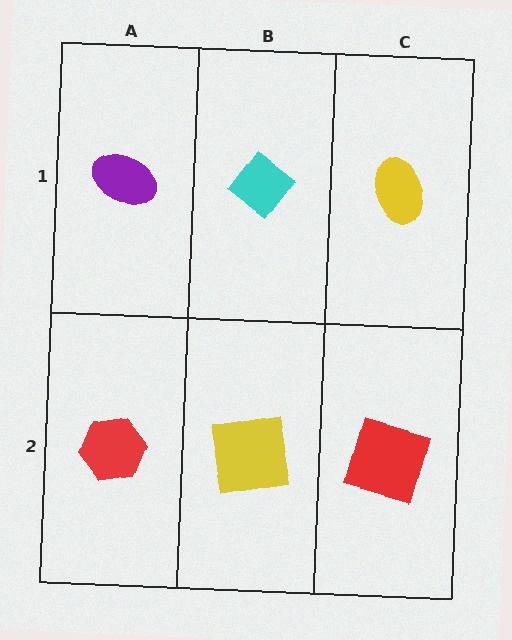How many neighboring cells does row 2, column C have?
2.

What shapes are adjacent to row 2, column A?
A purple ellipse (row 1, column A), a yellow square (row 2, column B).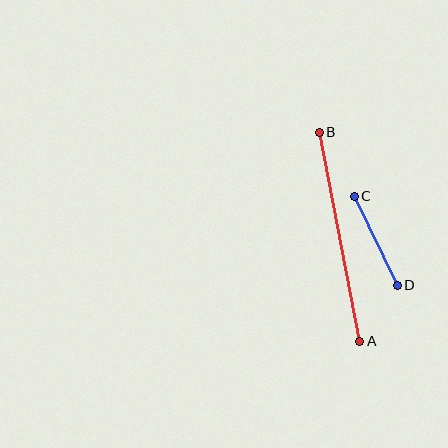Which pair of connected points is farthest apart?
Points A and B are farthest apart.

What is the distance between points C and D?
The distance is approximately 99 pixels.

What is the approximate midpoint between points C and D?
The midpoint is at approximately (376, 241) pixels.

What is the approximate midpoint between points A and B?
The midpoint is at approximately (340, 237) pixels.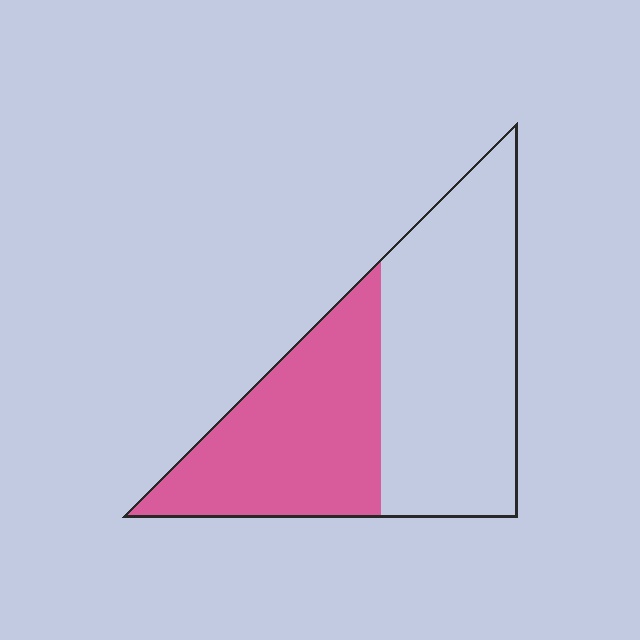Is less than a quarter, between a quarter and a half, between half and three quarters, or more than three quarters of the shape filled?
Between a quarter and a half.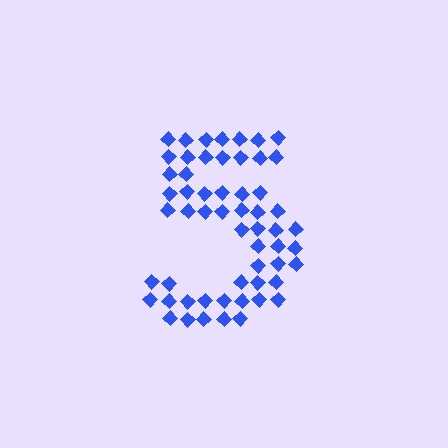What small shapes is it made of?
It is made of small diamonds.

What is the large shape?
The large shape is the digit 5.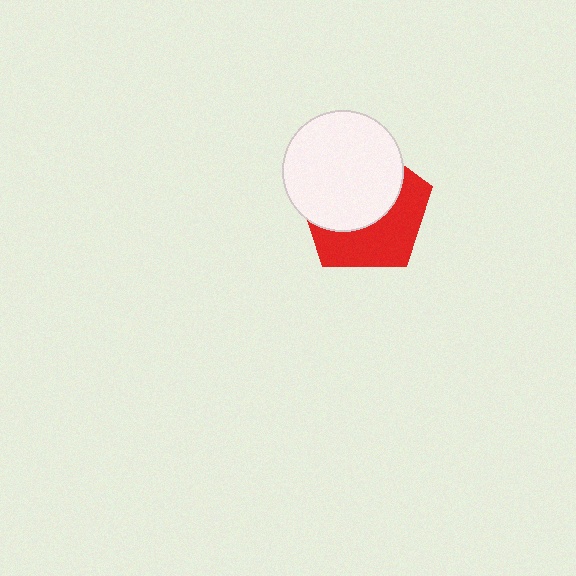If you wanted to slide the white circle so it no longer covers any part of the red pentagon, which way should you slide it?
Slide it toward the upper-left — that is the most direct way to separate the two shapes.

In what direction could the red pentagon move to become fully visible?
The red pentagon could move toward the lower-right. That would shift it out from behind the white circle entirely.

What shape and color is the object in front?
The object in front is a white circle.